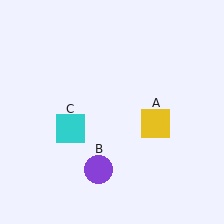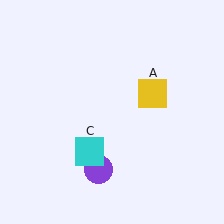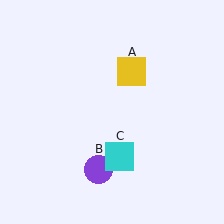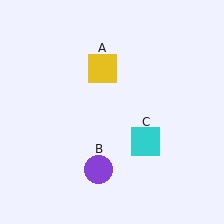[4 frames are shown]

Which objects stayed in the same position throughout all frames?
Purple circle (object B) remained stationary.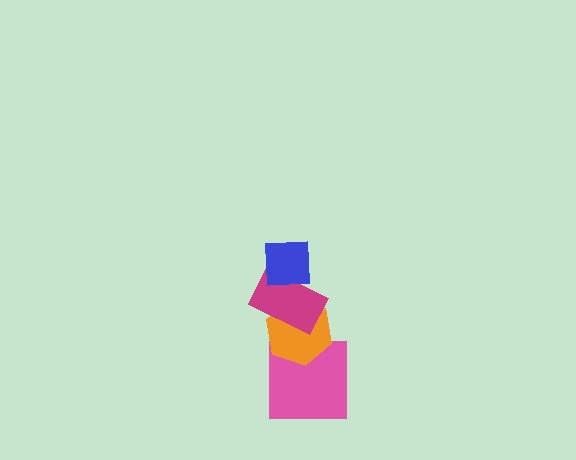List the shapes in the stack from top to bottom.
From top to bottom: the blue square, the magenta rectangle, the orange hexagon, the pink square.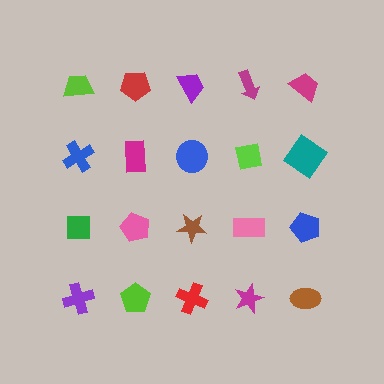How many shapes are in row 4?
5 shapes.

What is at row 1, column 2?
A red pentagon.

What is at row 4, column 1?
A purple cross.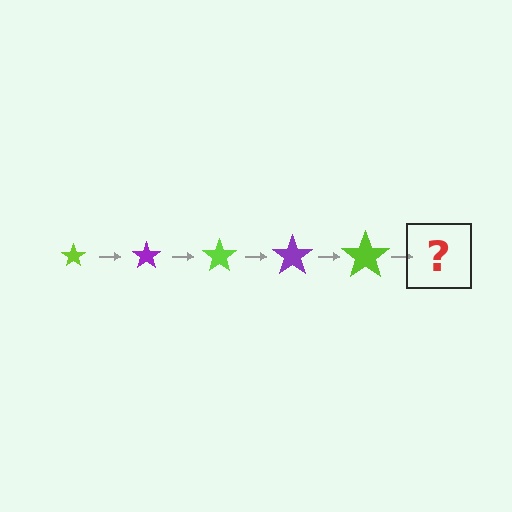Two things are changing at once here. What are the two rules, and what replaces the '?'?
The two rules are that the star grows larger each step and the color cycles through lime and purple. The '?' should be a purple star, larger than the previous one.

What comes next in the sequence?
The next element should be a purple star, larger than the previous one.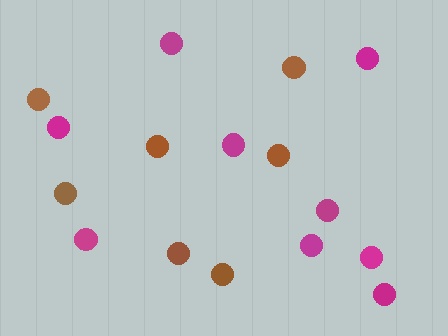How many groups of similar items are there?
There are 2 groups: one group of brown circles (7) and one group of magenta circles (9).